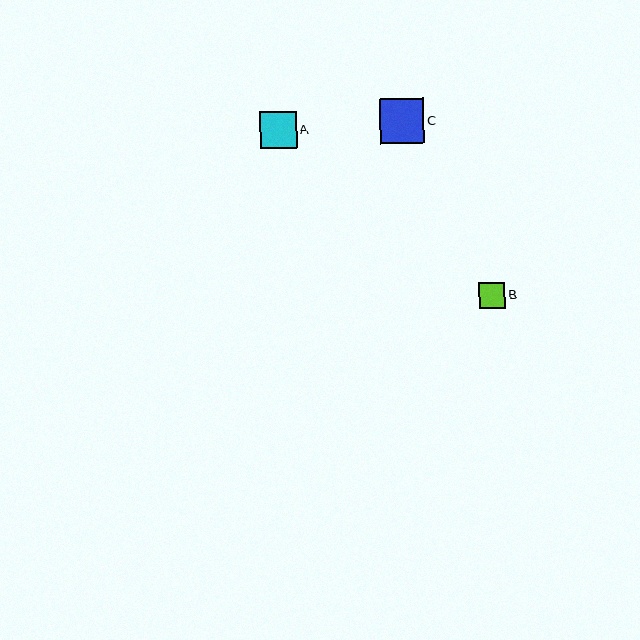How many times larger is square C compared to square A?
Square C is approximately 1.2 times the size of square A.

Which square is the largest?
Square C is the largest with a size of approximately 45 pixels.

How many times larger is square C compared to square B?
Square C is approximately 1.7 times the size of square B.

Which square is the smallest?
Square B is the smallest with a size of approximately 26 pixels.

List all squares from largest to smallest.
From largest to smallest: C, A, B.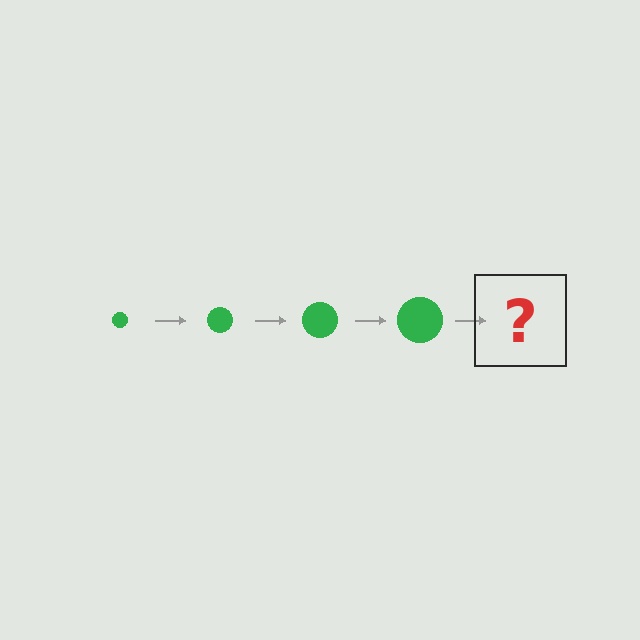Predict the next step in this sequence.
The next step is a green circle, larger than the previous one.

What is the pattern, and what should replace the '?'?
The pattern is that the circle gets progressively larger each step. The '?' should be a green circle, larger than the previous one.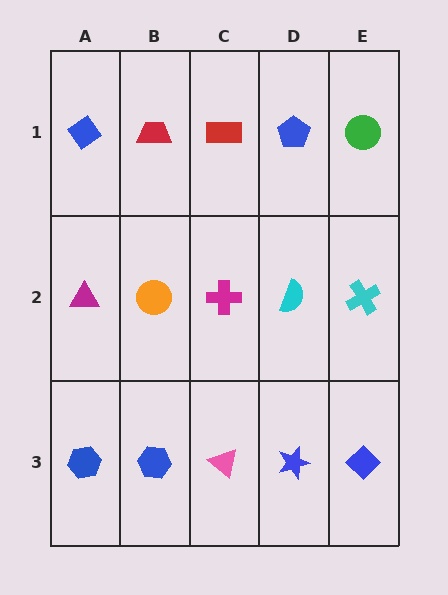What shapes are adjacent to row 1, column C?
A magenta cross (row 2, column C), a red trapezoid (row 1, column B), a blue pentagon (row 1, column D).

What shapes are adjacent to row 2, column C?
A red rectangle (row 1, column C), a pink triangle (row 3, column C), an orange circle (row 2, column B), a cyan semicircle (row 2, column D).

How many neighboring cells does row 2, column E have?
3.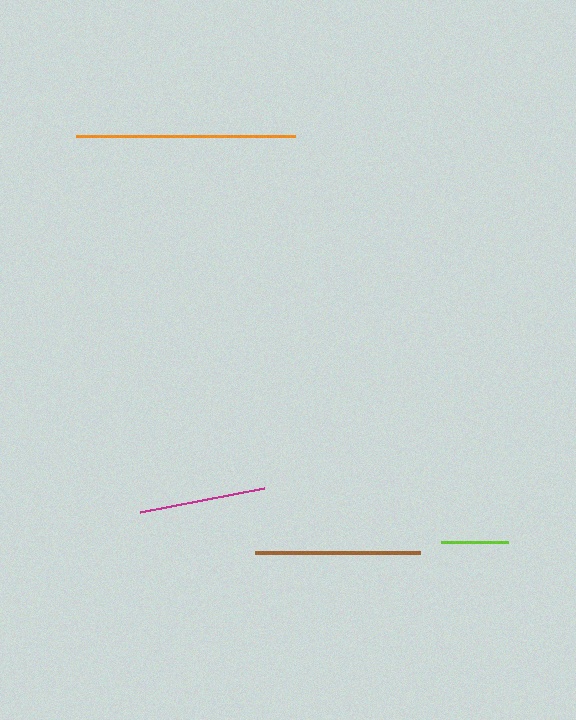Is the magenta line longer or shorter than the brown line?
The brown line is longer than the magenta line.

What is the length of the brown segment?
The brown segment is approximately 165 pixels long.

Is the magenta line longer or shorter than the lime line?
The magenta line is longer than the lime line.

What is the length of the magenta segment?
The magenta segment is approximately 126 pixels long.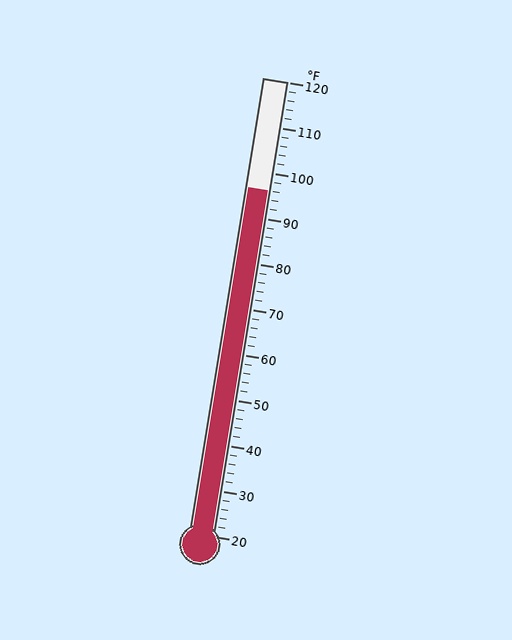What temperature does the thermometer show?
The thermometer shows approximately 96°F.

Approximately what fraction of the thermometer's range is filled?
The thermometer is filled to approximately 75% of its range.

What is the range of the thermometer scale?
The thermometer scale ranges from 20°F to 120°F.